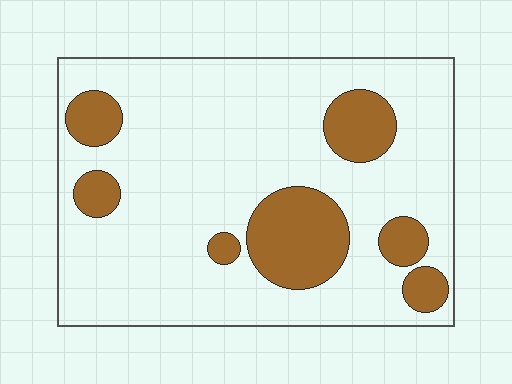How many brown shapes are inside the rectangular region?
7.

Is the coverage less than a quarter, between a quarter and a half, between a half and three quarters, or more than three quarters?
Less than a quarter.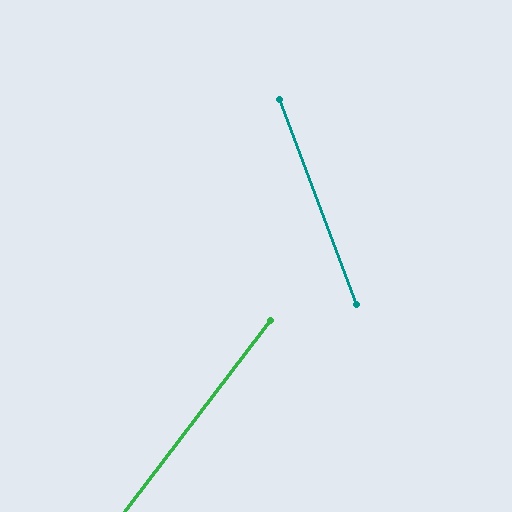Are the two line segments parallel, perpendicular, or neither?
Neither parallel nor perpendicular — they differ by about 58°.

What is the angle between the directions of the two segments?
Approximately 58 degrees.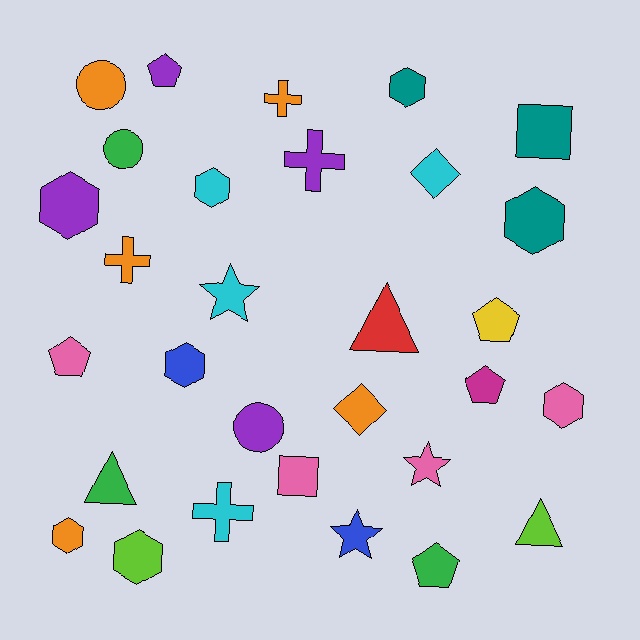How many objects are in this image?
There are 30 objects.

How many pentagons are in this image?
There are 5 pentagons.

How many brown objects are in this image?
There are no brown objects.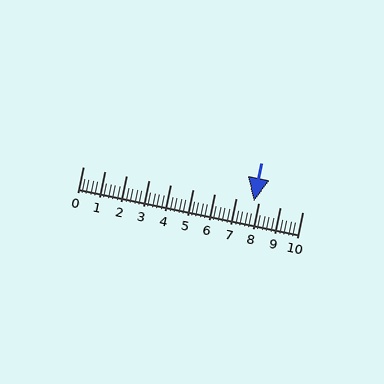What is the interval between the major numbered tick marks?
The major tick marks are spaced 1 units apart.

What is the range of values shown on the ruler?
The ruler shows values from 0 to 10.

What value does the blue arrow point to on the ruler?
The blue arrow points to approximately 7.8.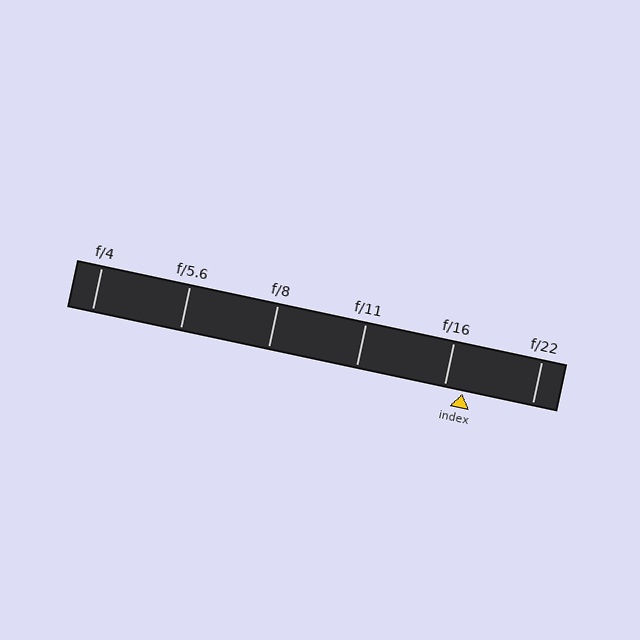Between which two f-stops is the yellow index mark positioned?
The index mark is between f/16 and f/22.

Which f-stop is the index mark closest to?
The index mark is closest to f/16.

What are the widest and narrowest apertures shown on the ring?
The widest aperture shown is f/4 and the narrowest is f/22.